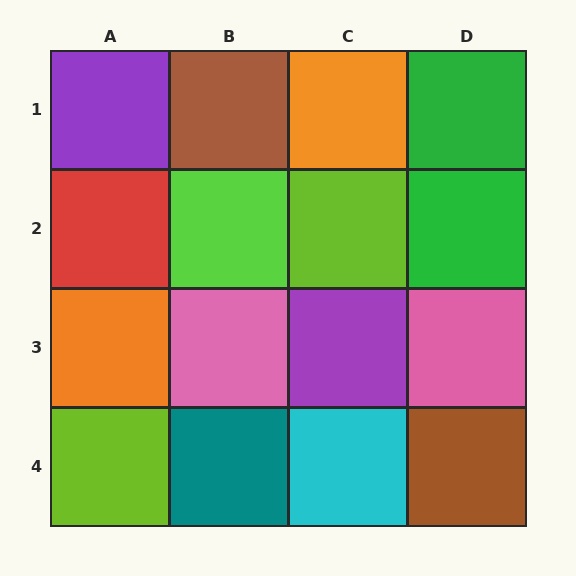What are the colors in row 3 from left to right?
Orange, pink, purple, pink.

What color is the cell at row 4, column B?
Teal.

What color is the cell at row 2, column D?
Green.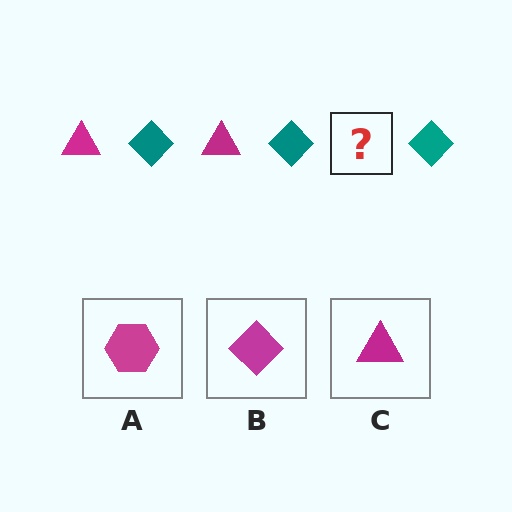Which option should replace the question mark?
Option C.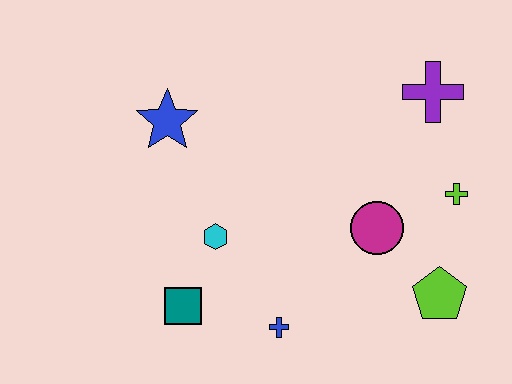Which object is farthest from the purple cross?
The teal square is farthest from the purple cross.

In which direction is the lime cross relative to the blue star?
The lime cross is to the right of the blue star.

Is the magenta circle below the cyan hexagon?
No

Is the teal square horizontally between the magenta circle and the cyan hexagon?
No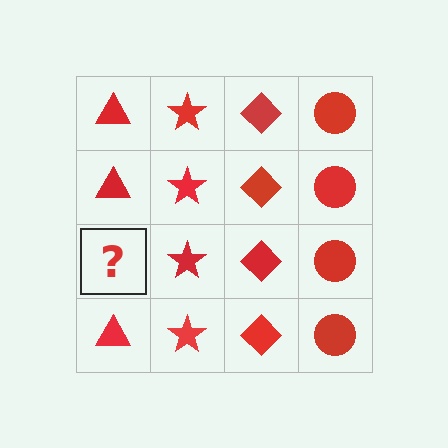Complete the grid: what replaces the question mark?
The question mark should be replaced with a red triangle.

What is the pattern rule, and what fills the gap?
The rule is that each column has a consistent shape. The gap should be filled with a red triangle.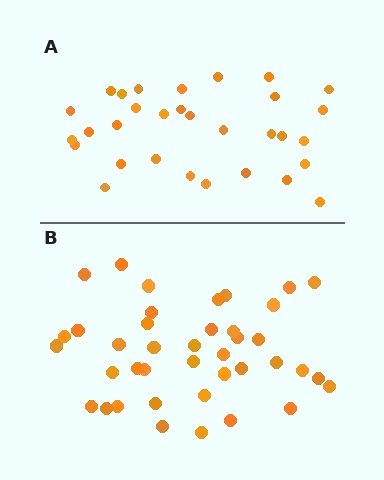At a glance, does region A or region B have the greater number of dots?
Region B (the bottom region) has more dots.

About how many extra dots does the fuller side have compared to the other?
Region B has roughly 8 or so more dots than region A.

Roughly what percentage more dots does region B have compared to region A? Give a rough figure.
About 30% more.